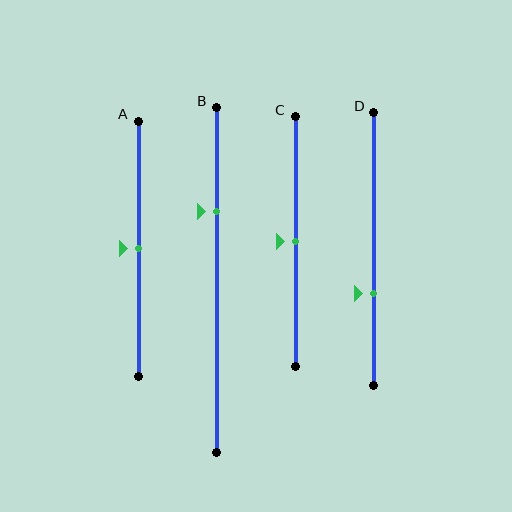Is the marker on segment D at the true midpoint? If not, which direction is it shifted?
No, the marker on segment D is shifted downward by about 16% of the segment length.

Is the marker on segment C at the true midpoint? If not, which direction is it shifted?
Yes, the marker on segment C is at the true midpoint.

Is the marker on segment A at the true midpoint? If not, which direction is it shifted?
Yes, the marker on segment A is at the true midpoint.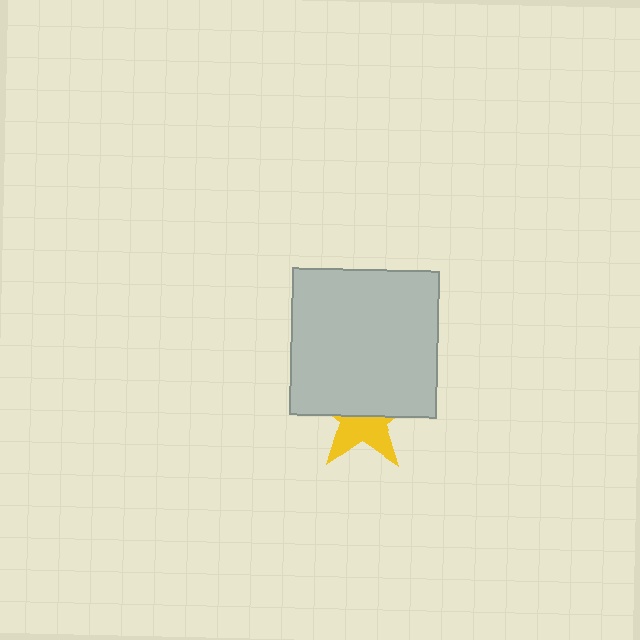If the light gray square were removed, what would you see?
You would see the complete yellow star.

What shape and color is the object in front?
The object in front is a light gray square.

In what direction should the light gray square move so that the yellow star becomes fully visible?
The light gray square should move up. That is the shortest direction to clear the overlap and leave the yellow star fully visible.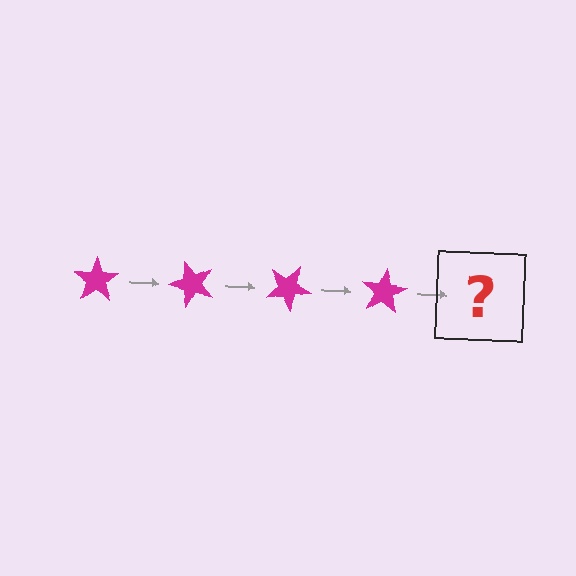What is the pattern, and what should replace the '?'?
The pattern is that the star rotates 50 degrees each step. The '?' should be a magenta star rotated 200 degrees.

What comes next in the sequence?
The next element should be a magenta star rotated 200 degrees.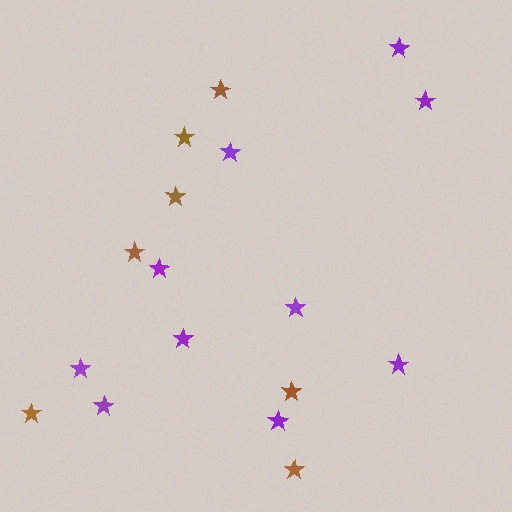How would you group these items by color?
There are 2 groups: one group of purple stars (10) and one group of brown stars (7).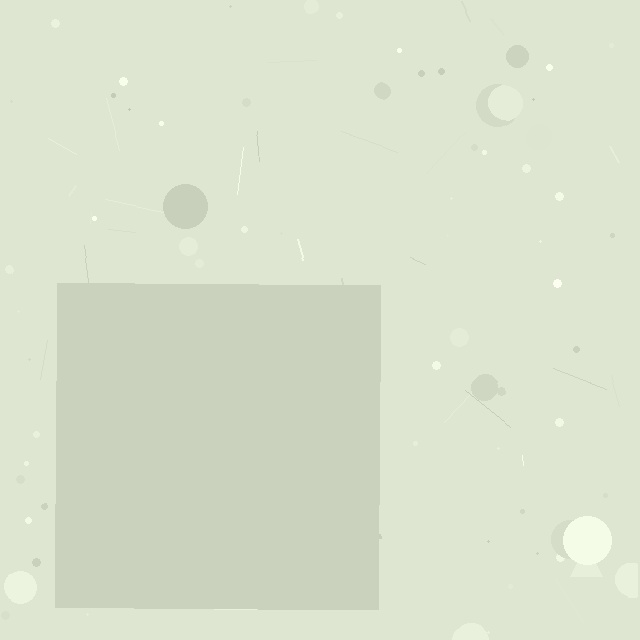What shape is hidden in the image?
A square is hidden in the image.